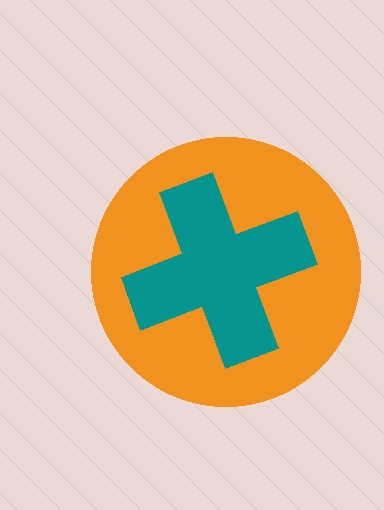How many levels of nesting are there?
2.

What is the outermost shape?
The orange circle.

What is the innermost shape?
The teal cross.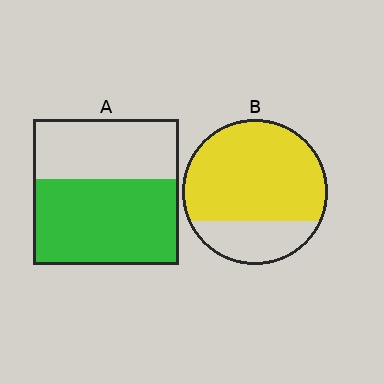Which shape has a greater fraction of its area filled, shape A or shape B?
Shape B.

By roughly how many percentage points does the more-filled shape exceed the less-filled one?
By roughly 15 percentage points (B over A).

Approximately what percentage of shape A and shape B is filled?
A is approximately 60% and B is approximately 75%.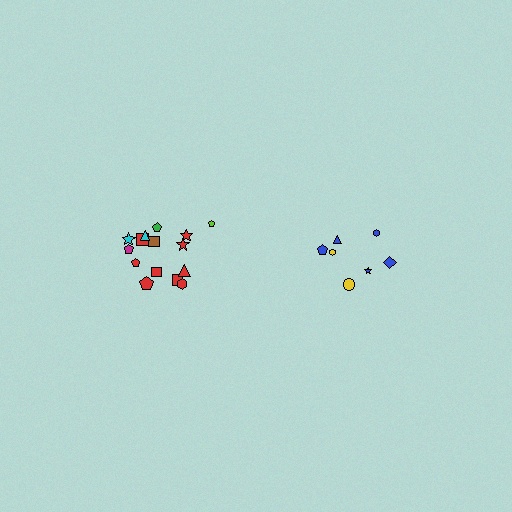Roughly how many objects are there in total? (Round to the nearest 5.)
Roughly 20 objects in total.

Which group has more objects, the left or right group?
The left group.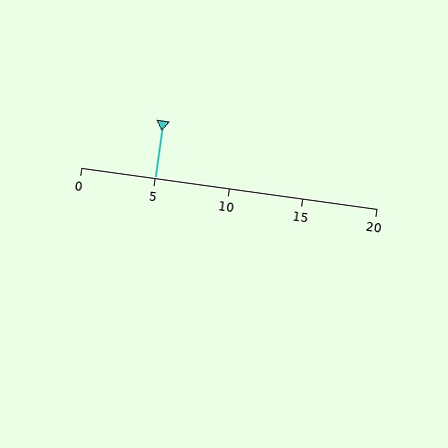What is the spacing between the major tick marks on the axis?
The major ticks are spaced 5 apart.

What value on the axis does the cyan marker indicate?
The marker indicates approximately 5.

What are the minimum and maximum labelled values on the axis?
The axis runs from 0 to 20.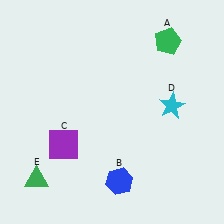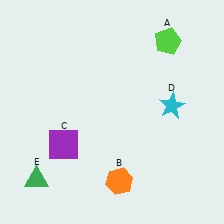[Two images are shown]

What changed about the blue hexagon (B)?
In Image 1, B is blue. In Image 2, it changed to orange.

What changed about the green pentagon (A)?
In Image 1, A is green. In Image 2, it changed to lime.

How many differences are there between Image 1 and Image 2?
There are 2 differences between the two images.